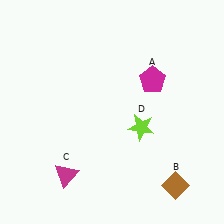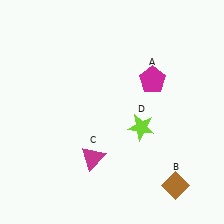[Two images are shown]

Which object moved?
The magenta triangle (C) moved right.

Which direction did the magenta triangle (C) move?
The magenta triangle (C) moved right.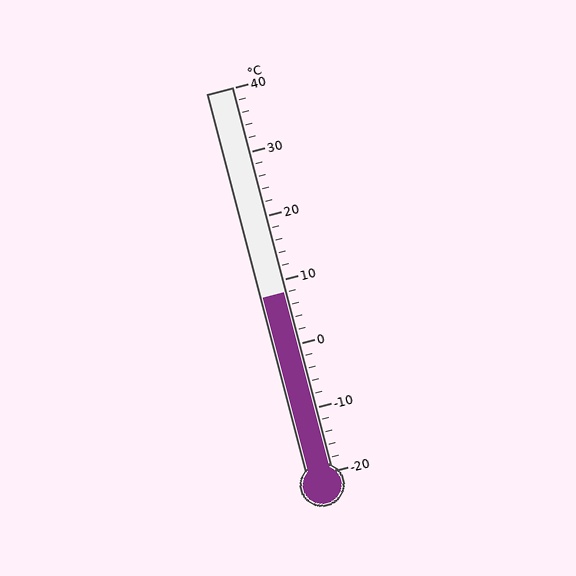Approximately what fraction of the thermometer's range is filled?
The thermometer is filled to approximately 45% of its range.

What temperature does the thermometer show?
The thermometer shows approximately 8°C.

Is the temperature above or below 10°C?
The temperature is below 10°C.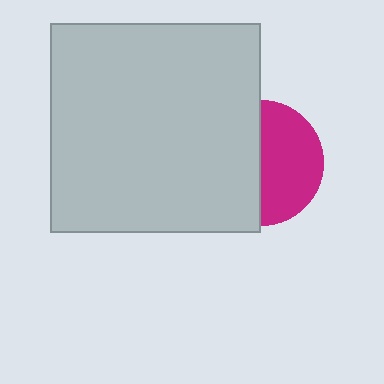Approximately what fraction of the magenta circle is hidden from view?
Roughly 51% of the magenta circle is hidden behind the light gray square.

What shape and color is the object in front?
The object in front is a light gray square.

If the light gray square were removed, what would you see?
You would see the complete magenta circle.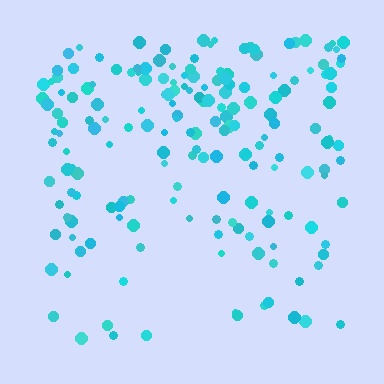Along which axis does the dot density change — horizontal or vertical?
Vertical.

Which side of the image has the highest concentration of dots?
The top.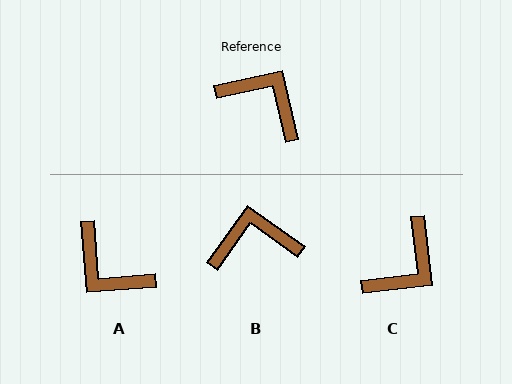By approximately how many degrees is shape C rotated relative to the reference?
Approximately 96 degrees clockwise.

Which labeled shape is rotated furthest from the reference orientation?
A, about 171 degrees away.